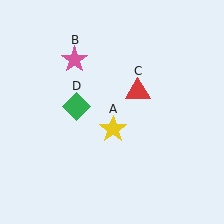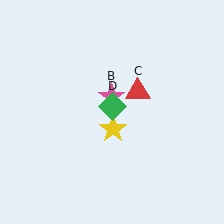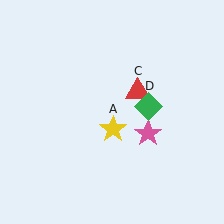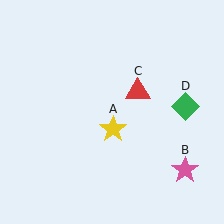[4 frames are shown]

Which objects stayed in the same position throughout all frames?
Yellow star (object A) and red triangle (object C) remained stationary.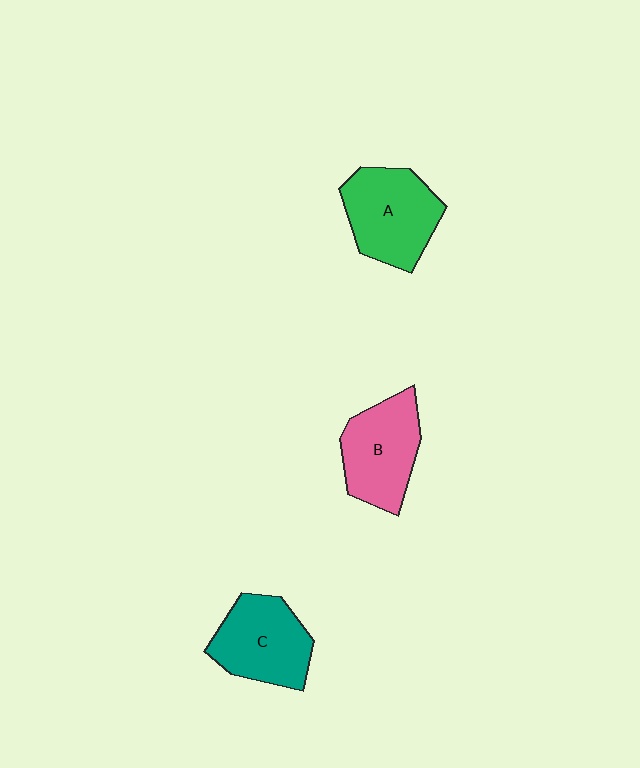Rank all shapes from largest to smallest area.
From largest to smallest: A (green), B (pink), C (teal).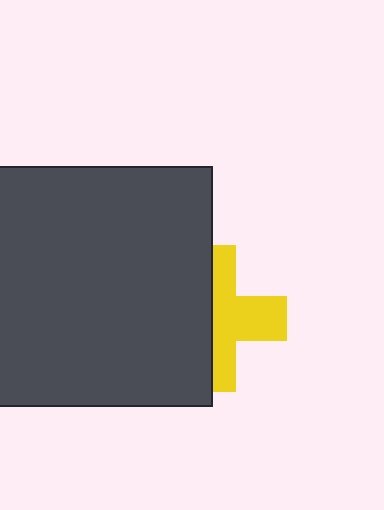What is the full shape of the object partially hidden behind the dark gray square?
The partially hidden object is a yellow cross.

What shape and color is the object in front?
The object in front is a dark gray square.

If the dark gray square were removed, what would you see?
You would see the complete yellow cross.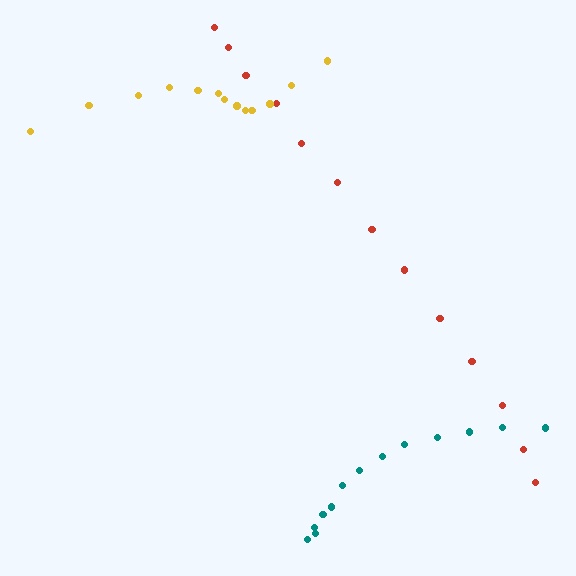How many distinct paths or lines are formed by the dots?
There are 3 distinct paths.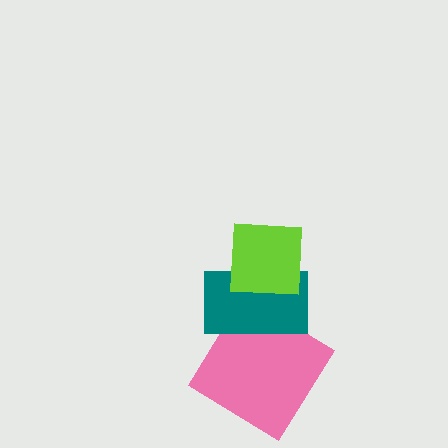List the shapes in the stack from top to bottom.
From top to bottom: the lime square, the teal rectangle, the pink diamond.